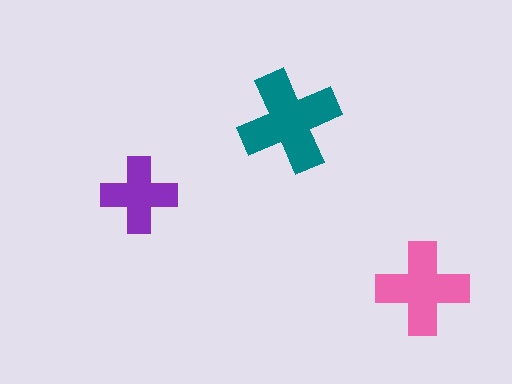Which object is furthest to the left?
The purple cross is leftmost.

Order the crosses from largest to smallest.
the teal one, the pink one, the purple one.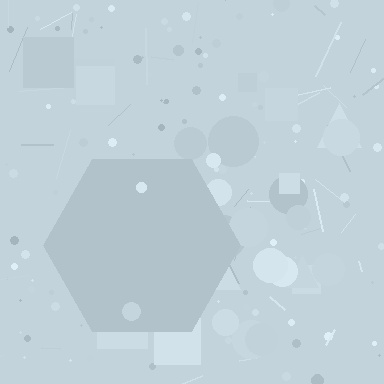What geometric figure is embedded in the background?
A hexagon is embedded in the background.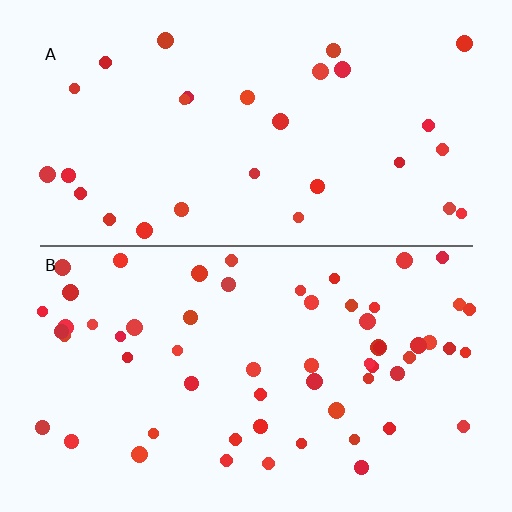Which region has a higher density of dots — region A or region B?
B (the bottom).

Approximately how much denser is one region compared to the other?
Approximately 2.0× — region B over region A.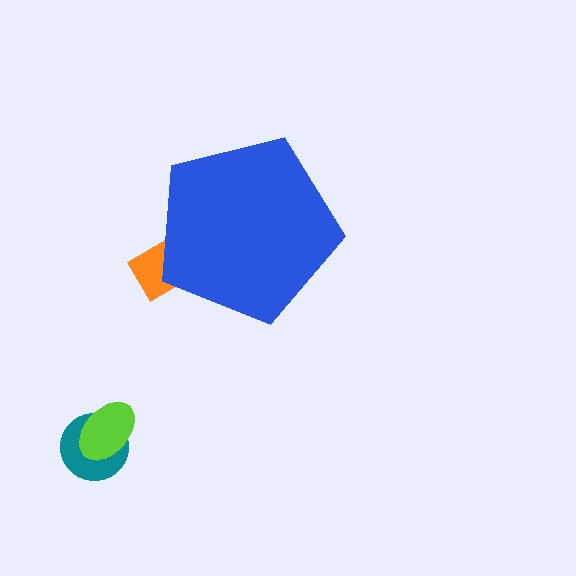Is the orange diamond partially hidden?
Yes, the orange diamond is partially hidden behind the blue pentagon.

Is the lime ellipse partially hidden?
No, the lime ellipse is fully visible.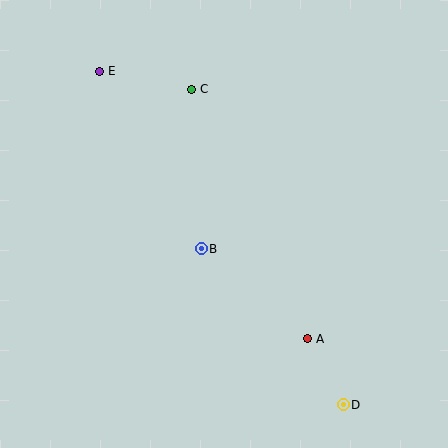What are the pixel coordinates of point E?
Point E is at (100, 71).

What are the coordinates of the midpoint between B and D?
The midpoint between B and D is at (272, 327).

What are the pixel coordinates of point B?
Point B is at (201, 249).